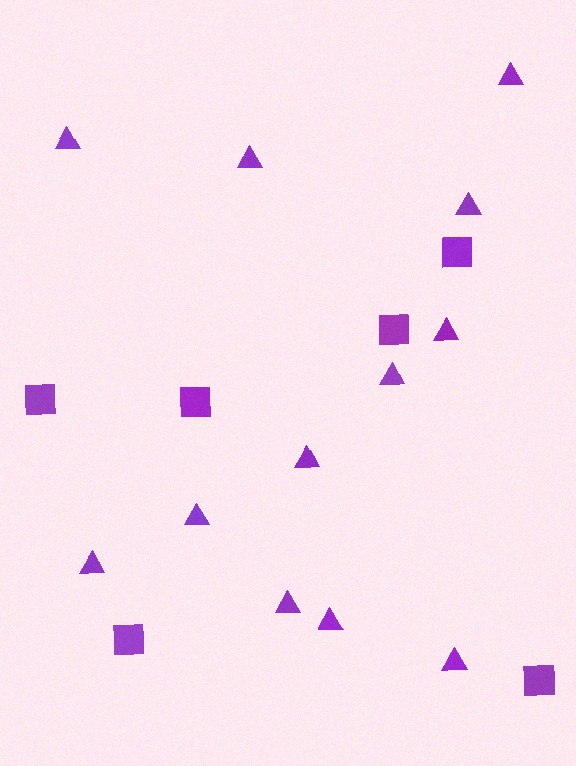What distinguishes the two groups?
There are 2 groups: one group of triangles (12) and one group of squares (6).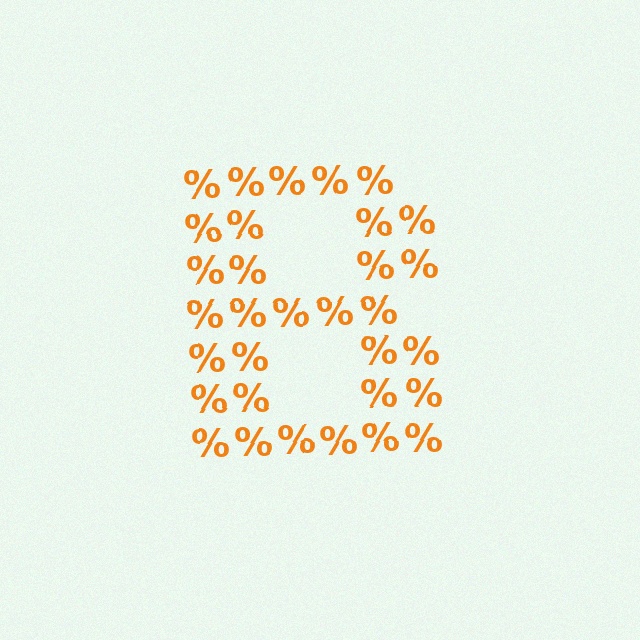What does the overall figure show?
The overall figure shows the letter B.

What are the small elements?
The small elements are percent signs.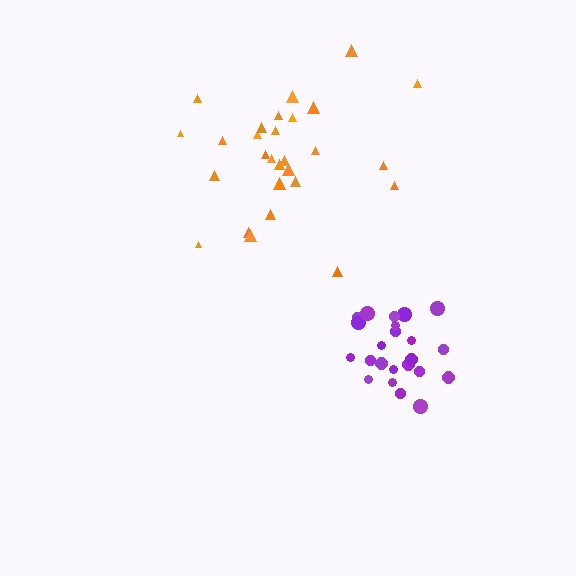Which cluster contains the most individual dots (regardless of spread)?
Orange (28).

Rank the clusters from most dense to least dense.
purple, orange.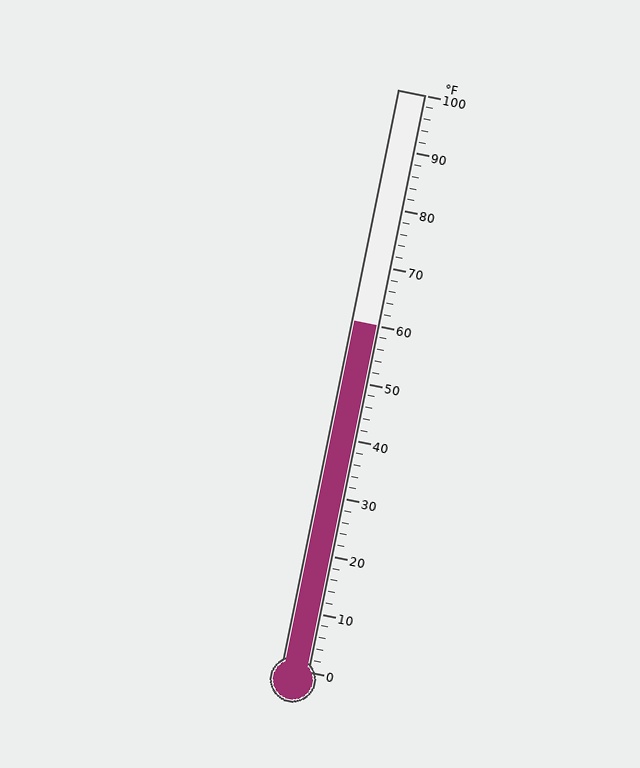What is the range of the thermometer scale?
The thermometer scale ranges from 0°F to 100°F.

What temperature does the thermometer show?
The thermometer shows approximately 60°F.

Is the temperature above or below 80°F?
The temperature is below 80°F.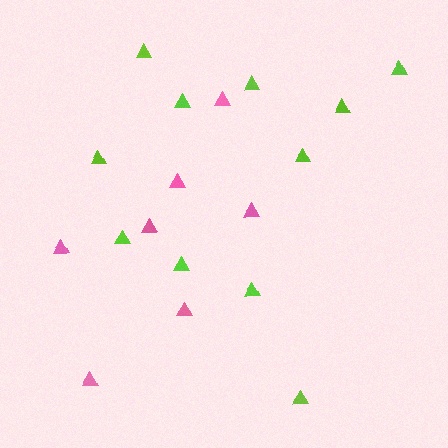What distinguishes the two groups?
There are 2 groups: one group of lime triangles (11) and one group of pink triangles (7).